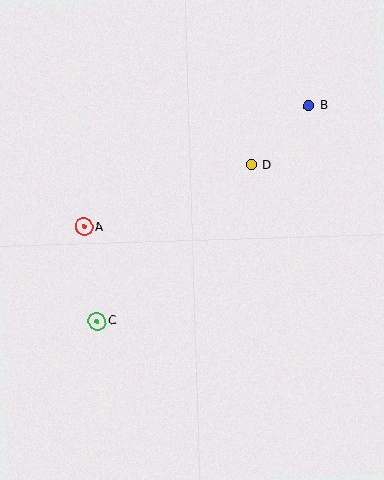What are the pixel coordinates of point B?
Point B is at (309, 106).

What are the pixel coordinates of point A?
Point A is at (84, 227).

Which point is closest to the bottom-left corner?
Point C is closest to the bottom-left corner.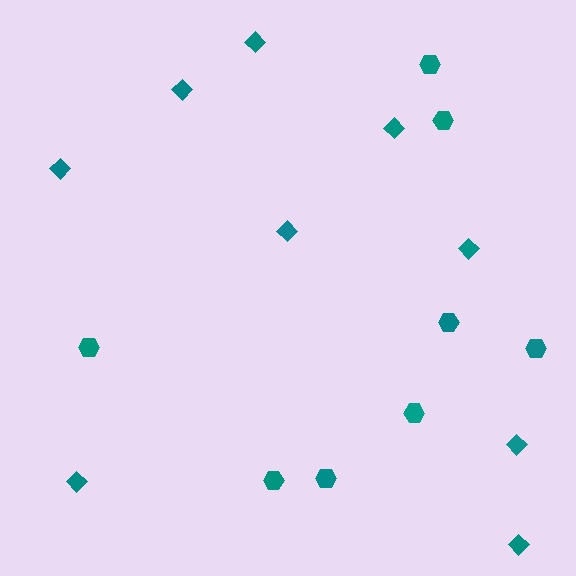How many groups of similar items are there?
There are 2 groups: one group of hexagons (8) and one group of diamonds (9).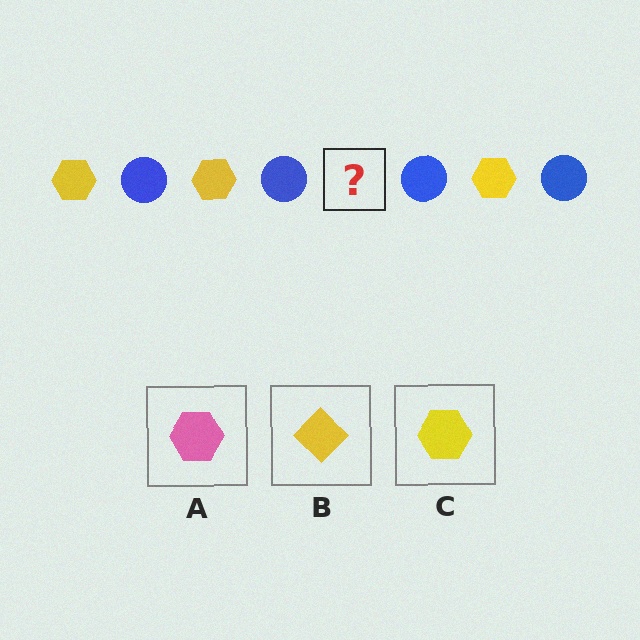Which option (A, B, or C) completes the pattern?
C.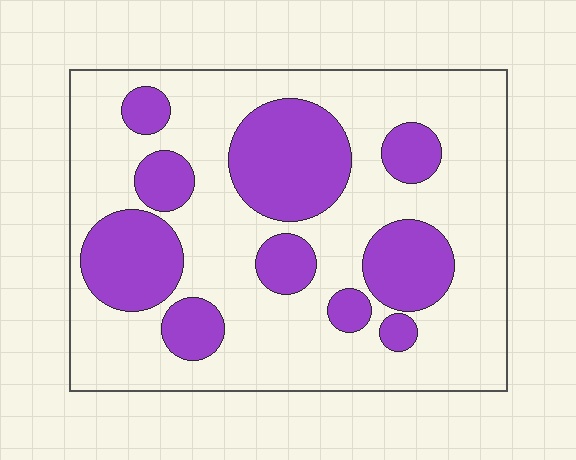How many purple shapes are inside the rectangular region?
10.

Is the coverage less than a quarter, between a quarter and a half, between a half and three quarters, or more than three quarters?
Between a quarter and a half.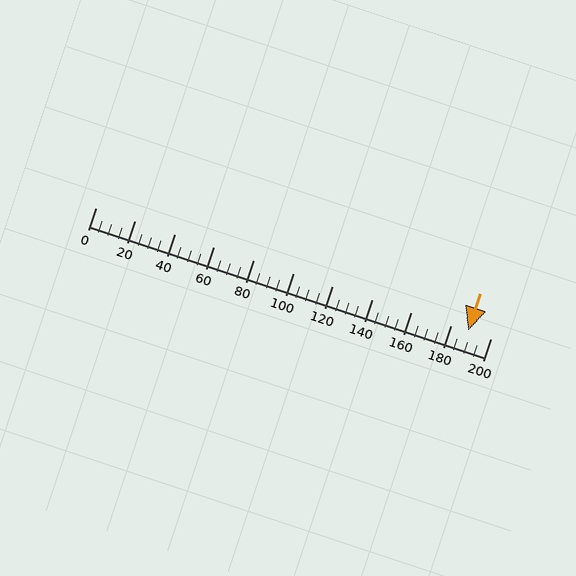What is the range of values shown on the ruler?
The ruler shows values from 0 to 200.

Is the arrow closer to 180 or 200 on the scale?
The arrow is closer to 180.